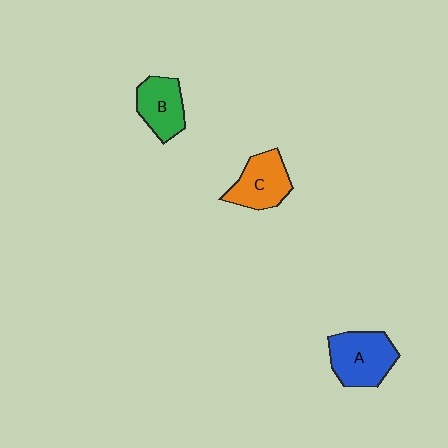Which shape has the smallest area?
Shape B (green).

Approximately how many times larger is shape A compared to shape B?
Approximately 1.3 times.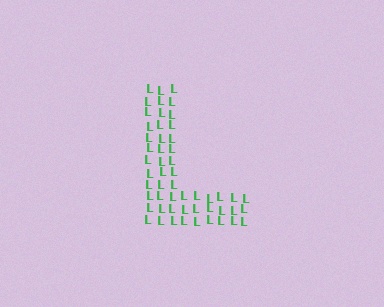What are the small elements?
The small elements are letter L's.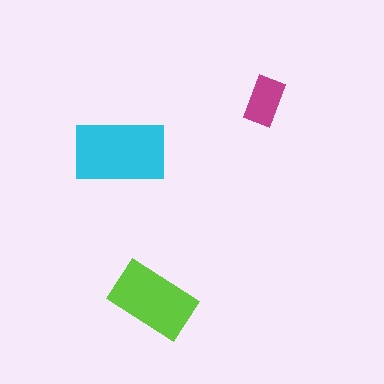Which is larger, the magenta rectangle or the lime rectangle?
The lime one.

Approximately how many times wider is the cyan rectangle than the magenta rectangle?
About 2 times wider.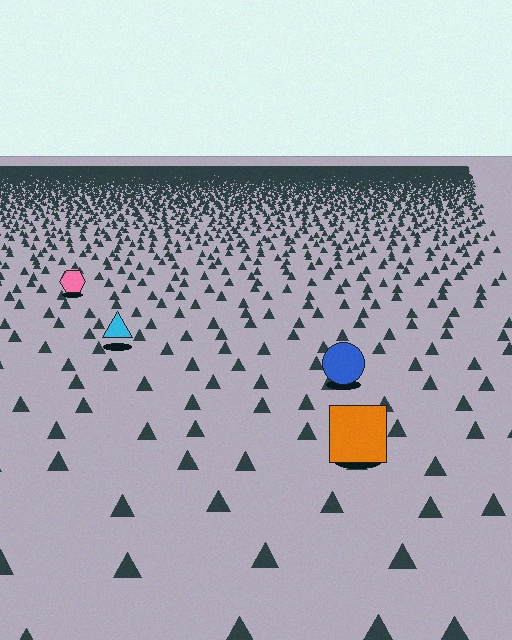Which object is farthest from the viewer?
The pink hexagon is farthest from the viewer. It appears smaller and the ground texture around it is denser.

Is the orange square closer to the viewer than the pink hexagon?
Yes. The orange square is closer — you can tell from the texture gradient: the ground texture is coarser near it.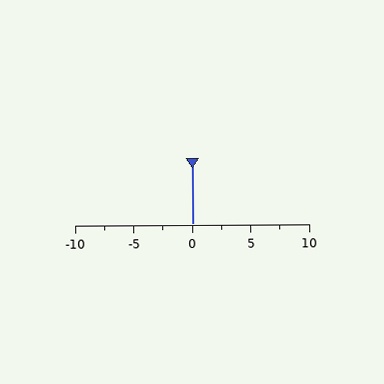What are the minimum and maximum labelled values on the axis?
The axis runs from -10 to 10.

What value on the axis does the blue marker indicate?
The marker indicates approximately 0.